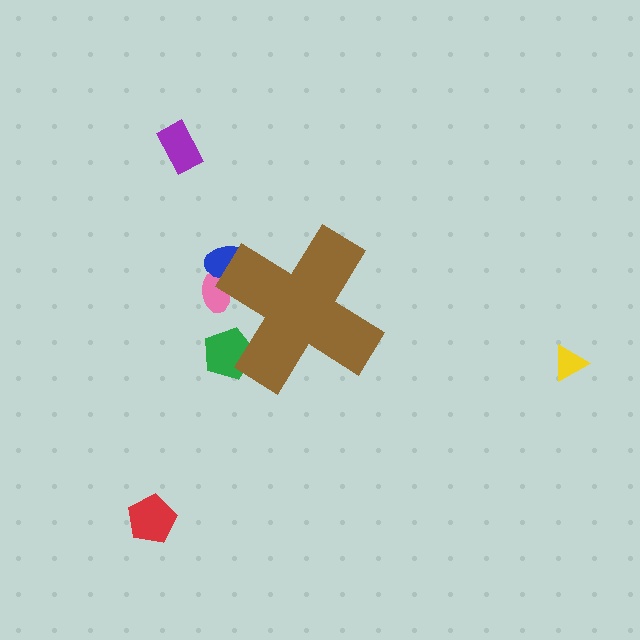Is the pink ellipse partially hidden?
Yes, the pink ellipse is partially hidden behind the brown cross.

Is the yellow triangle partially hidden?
No, the yellow triangle is fully visible.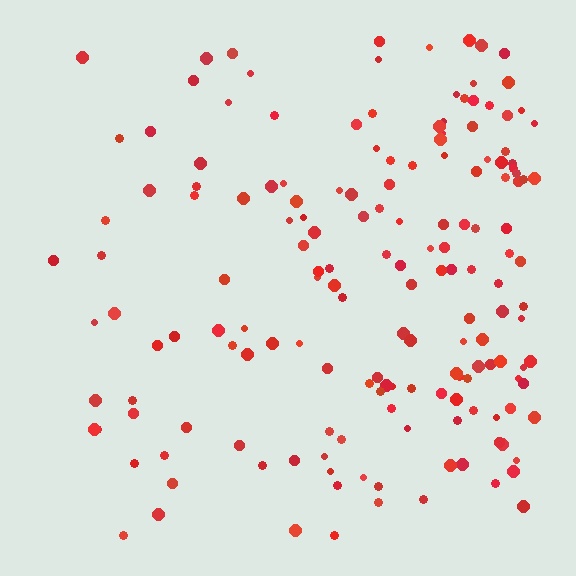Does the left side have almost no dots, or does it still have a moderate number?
Still a moderate number, just noticeably fewer than the right.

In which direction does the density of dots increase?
From left to right, with the right side densest.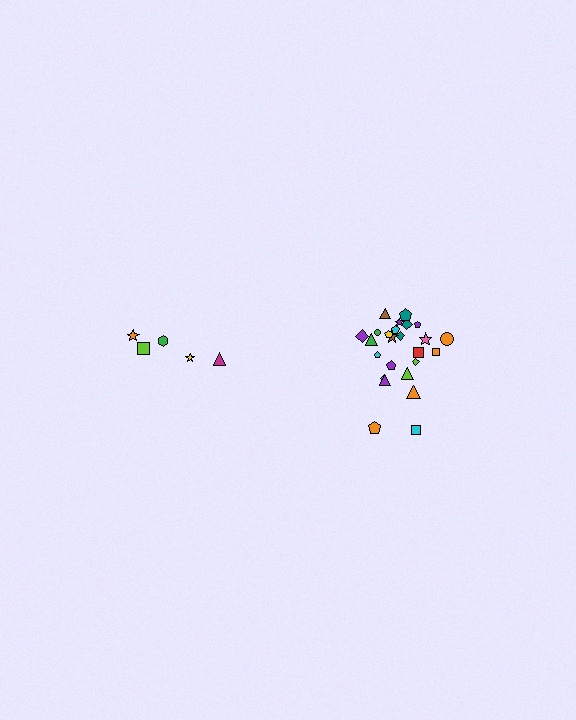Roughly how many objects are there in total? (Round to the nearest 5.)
Roughly 30 objects in total.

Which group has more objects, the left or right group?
The right group.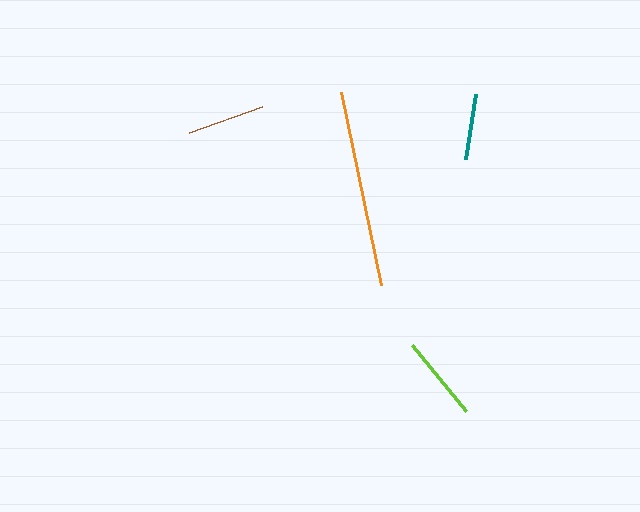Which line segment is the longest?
The orange line is the longest at approximately 197 pixels.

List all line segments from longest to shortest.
From longest to shortest: orange, lime, brown, teal.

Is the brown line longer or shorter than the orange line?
The orange line is longer than the brown line.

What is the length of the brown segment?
The brown segment is approximately 77 pixels long.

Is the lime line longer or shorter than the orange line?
The orange line is longer than the lime line.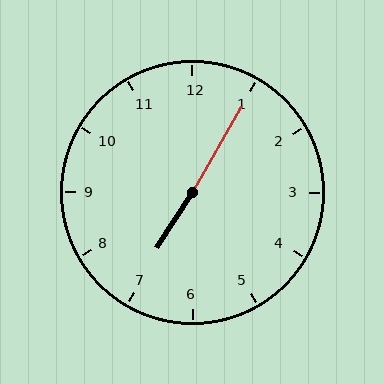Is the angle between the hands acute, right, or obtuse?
It is obtuse.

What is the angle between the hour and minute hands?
Approximately 178 degrees.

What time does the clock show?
7:05.